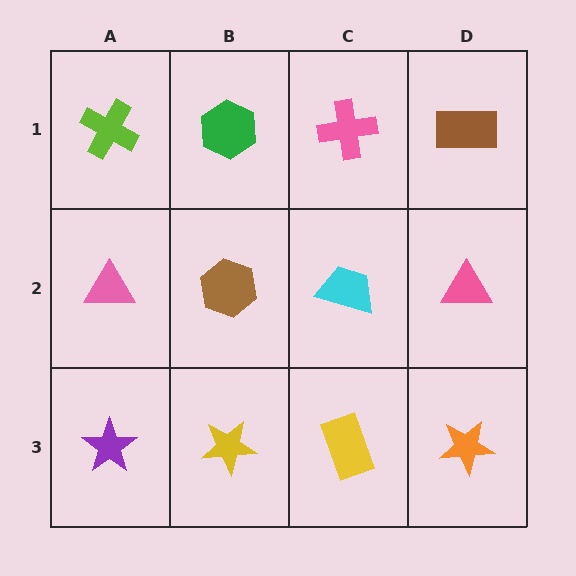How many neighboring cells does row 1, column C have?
3.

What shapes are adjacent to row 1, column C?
A cyan trapezoid (row 2, column C), a green hexagon (row 1, column B), a brown rectangle (row 1, column D).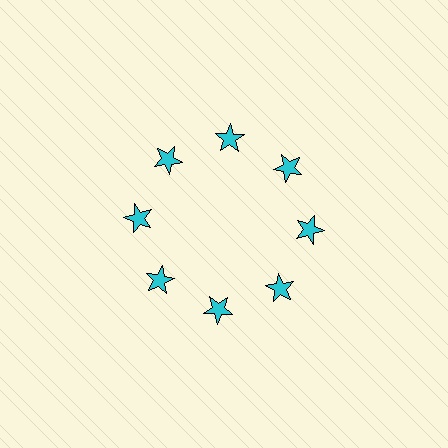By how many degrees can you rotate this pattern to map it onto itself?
The pattern maps onto itself every 45 degrees of rotation.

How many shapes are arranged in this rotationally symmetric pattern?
There are 8 shapes, arranged in 8 groups of 1.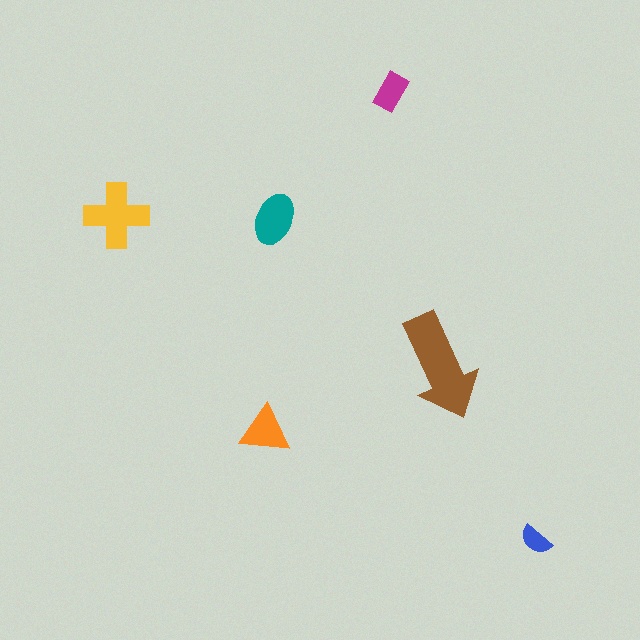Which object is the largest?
The brown arrow.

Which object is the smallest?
The blue semicircle.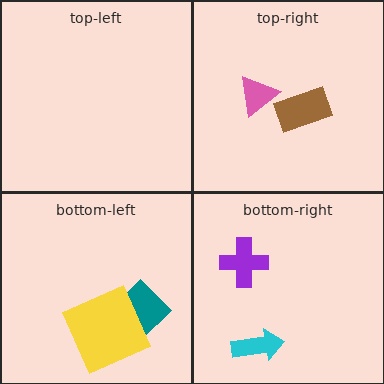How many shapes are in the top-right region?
2.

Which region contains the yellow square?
The bottom-left region.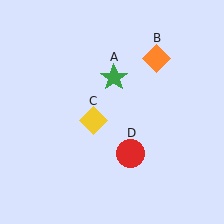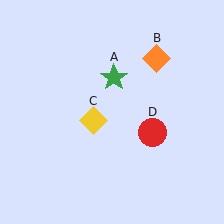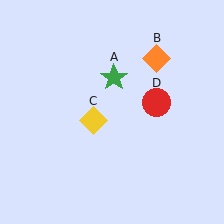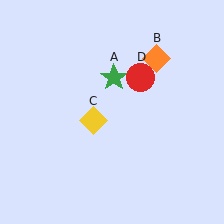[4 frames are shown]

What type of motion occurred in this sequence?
The red circle (object D) rotated counterclockwise around the center of the scene.